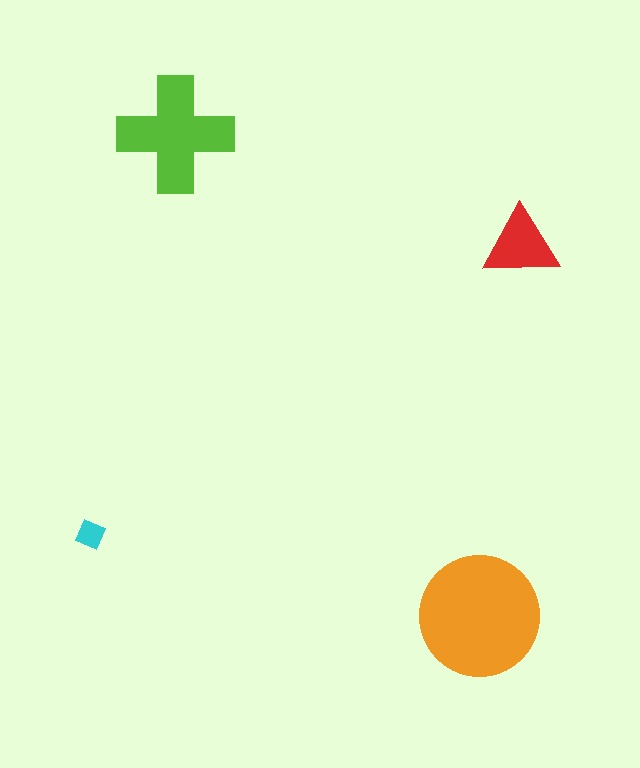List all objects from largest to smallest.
The orange circle, the lime cross, the red triangle, the cyan diamond.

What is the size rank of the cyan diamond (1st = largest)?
4th.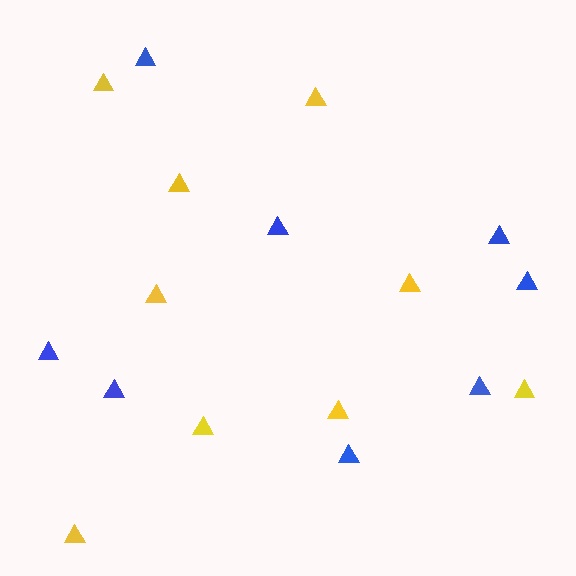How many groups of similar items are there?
There are 2 groups: one group of blue triangles (8) and one group of yellow triangles (9).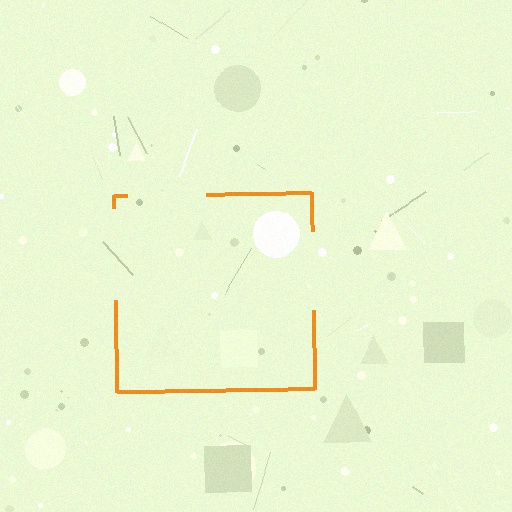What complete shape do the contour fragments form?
The contour fragments form a square.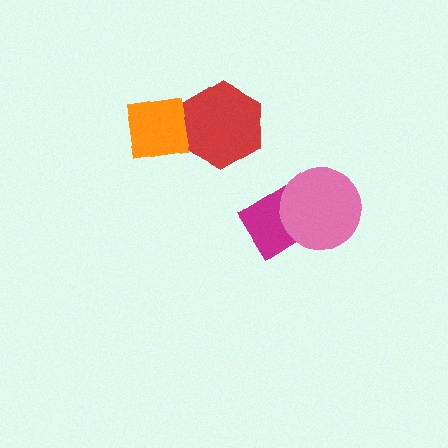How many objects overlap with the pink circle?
1 object overlaps with the pink circle.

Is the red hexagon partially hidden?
Yes, it is partially covered by another shape.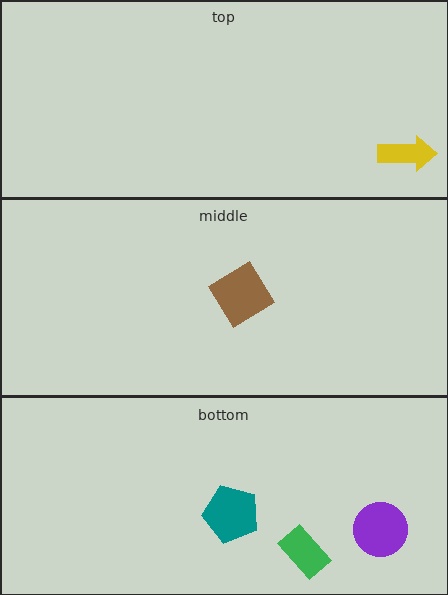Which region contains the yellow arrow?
The top region.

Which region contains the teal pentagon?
The bottom region.